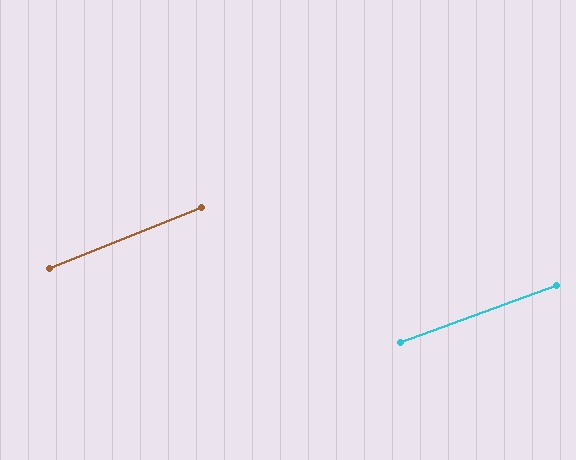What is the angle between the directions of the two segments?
Approximately 1 degree.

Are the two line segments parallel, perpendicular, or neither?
Parallel — their directions differ by only 1.3°.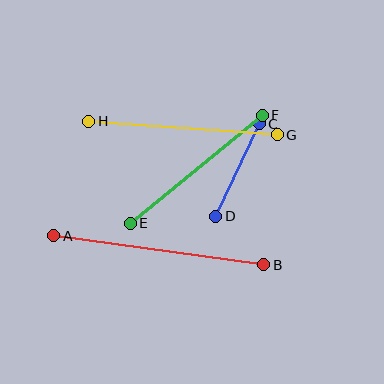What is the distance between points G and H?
The distance is approximately 189 pixels.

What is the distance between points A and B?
The distance is approximately 212 pixels.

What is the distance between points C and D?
The distance is approximately 102 pixels.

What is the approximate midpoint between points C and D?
The midpoint is at approximately (238, 170) pixels.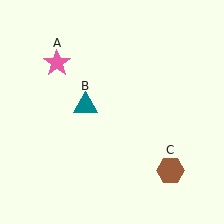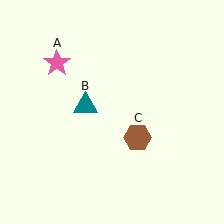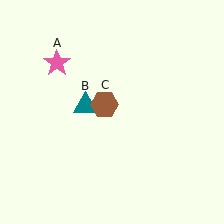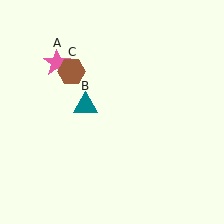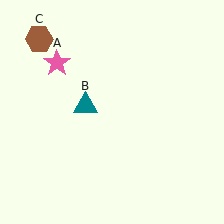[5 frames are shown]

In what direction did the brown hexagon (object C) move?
The brown hexagon (object C) moved up and to the left.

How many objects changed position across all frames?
1 object changed position: brown hexagon (object C).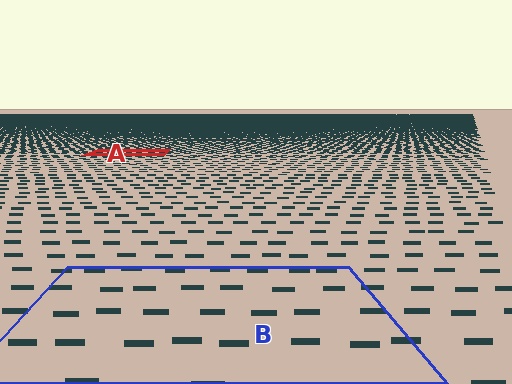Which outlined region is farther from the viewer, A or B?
Region A is farther from the viewer — the texture elements inside it appear smaller and more densely packed.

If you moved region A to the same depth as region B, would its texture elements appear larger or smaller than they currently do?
They would appear larger. At a closer depth, the same texture elements are projected at a bigger on-screen size.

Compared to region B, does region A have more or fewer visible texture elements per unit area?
Region A has more texture elements per unit area — they are packed more densely because it is farther away.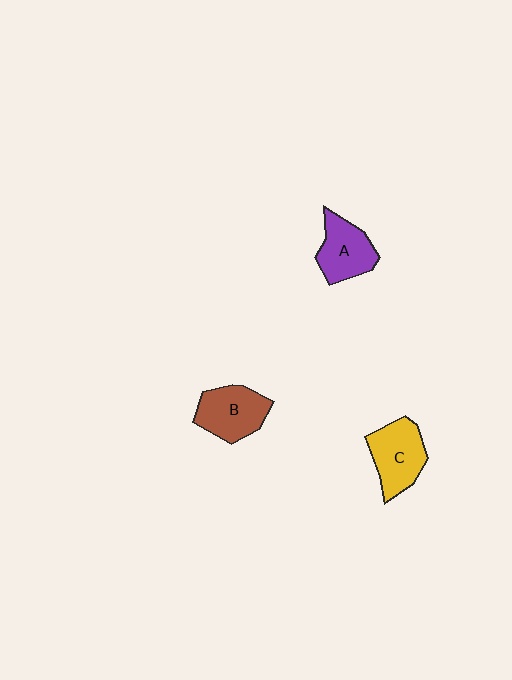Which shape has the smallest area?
Shape A (purple).